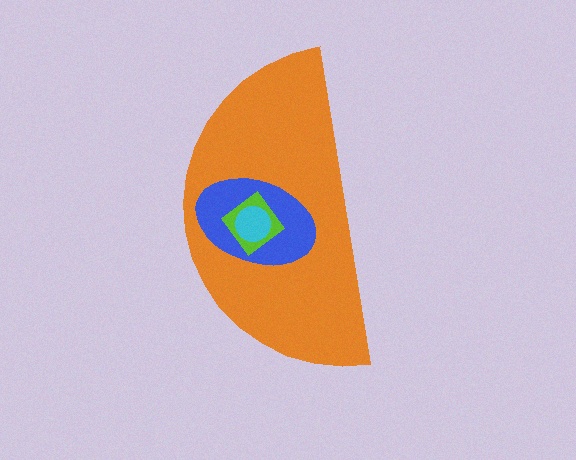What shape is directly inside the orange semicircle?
The blue ellipse.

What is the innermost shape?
The cyan circle.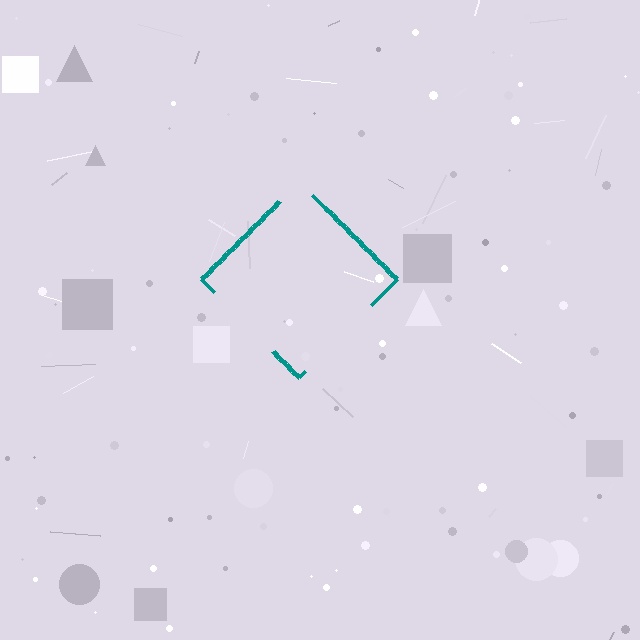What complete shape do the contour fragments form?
The contour fragments form a diamond.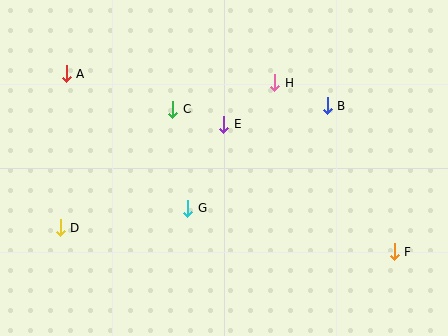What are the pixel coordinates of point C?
Point C is at (173, 109).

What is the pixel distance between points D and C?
The distance between D and C is 164 pixels.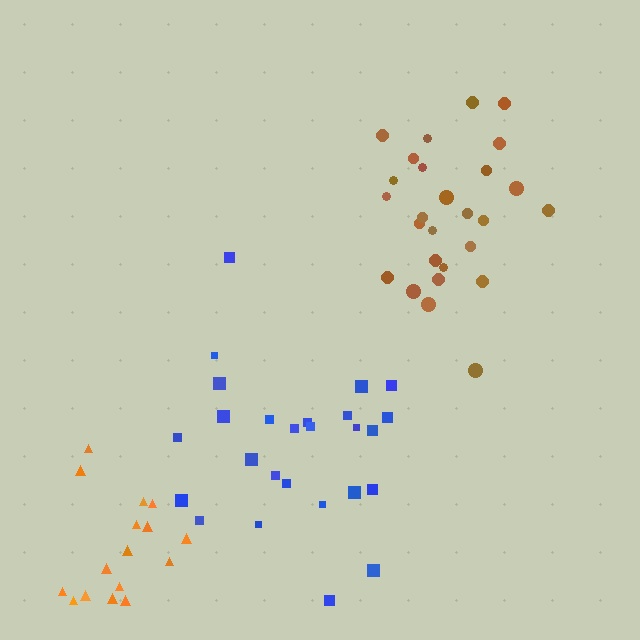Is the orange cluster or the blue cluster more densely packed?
Orange.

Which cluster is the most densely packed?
Brown.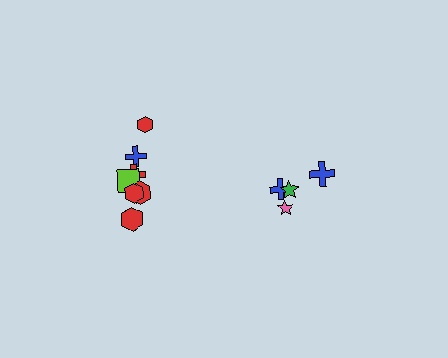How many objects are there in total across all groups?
There are 11 objects.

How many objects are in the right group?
There are 4 objects.